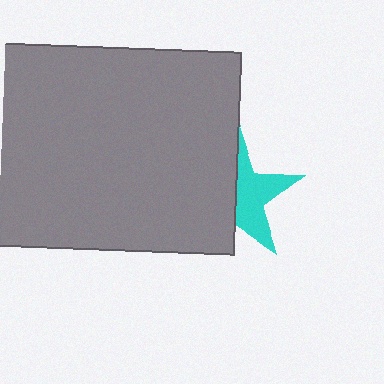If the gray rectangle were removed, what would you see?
You would see the complete cyan star.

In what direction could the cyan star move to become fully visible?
The cyan star could move right. That would shift it out from behind the gray rectangle entirely.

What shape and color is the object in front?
The object in front is a gray rectangle.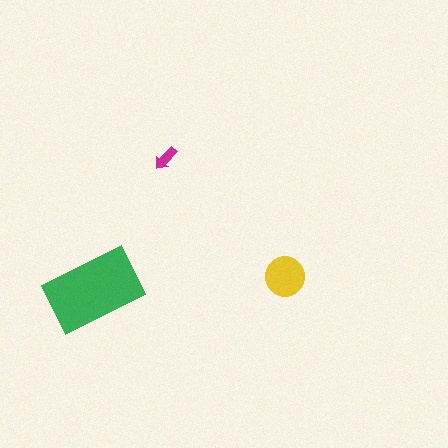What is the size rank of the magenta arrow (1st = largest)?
3rd.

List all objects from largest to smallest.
The green rectangle, the yellow circle, the magenta arrow.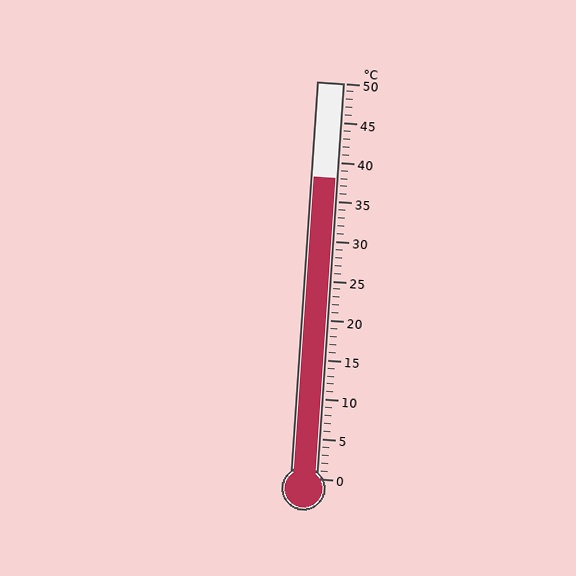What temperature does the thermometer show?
The thermometer shows approximately 38°C.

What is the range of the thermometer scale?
The thermometer scale ranges from 0°C to 50°C.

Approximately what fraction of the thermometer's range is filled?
The thermometer is filled to approximately 75% of its range.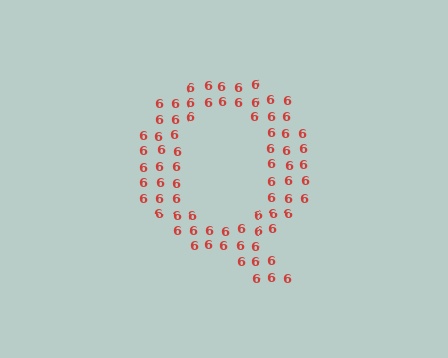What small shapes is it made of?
It is made of small digit 6's.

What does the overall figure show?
The overall figure shows the letter Q.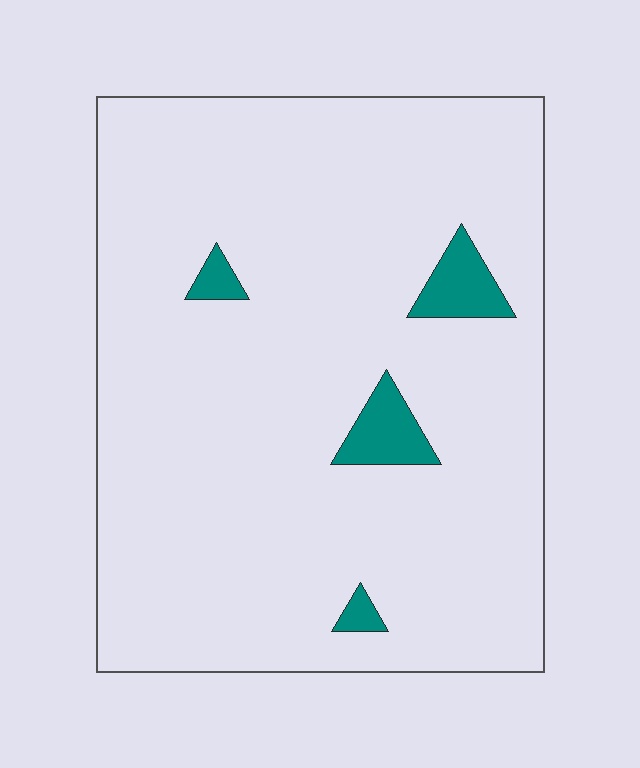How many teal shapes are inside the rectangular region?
4.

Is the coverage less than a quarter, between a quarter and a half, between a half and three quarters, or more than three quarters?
Less than a quarter.